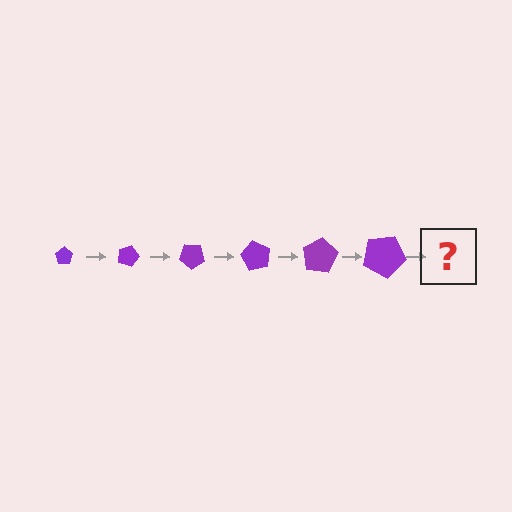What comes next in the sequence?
The next element should be a pentagon, larger than the previous one and rotated 120 degrees from the start.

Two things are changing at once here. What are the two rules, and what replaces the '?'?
The two rules are that the pentagon grows larger each step and it rotates 20 degrees each step. The '?' should be a pentagon, larger than the previous one and rotated 120 degrees from the start.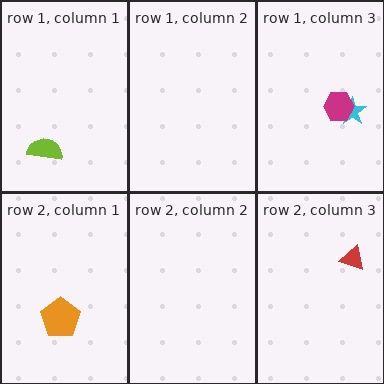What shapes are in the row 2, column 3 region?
The red triangle.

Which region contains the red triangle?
The row 2, column 3 region.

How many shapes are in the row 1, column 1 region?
1.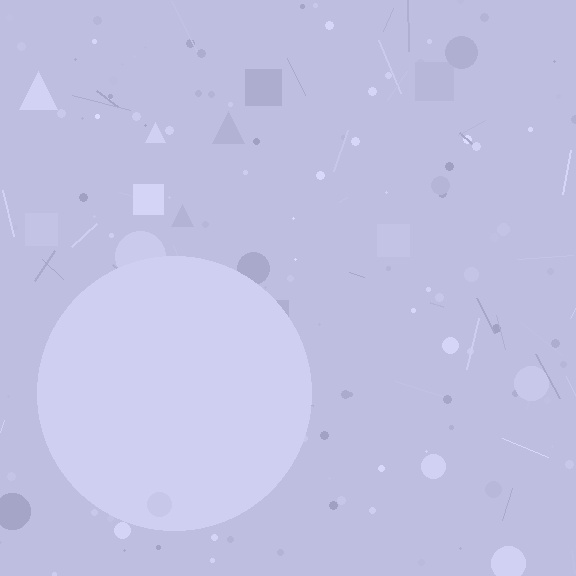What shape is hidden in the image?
A circle is hidden in the image.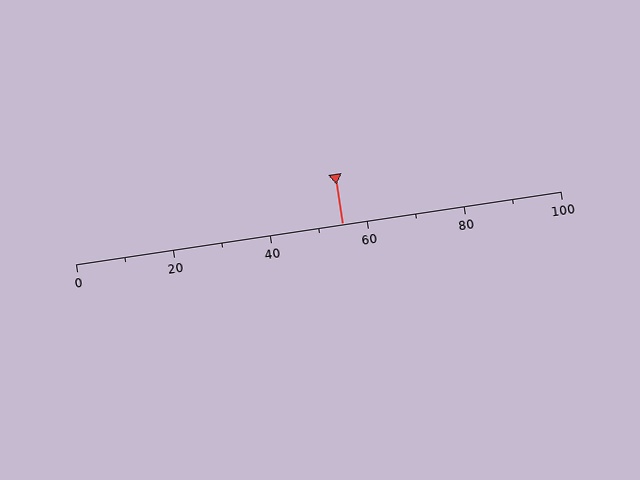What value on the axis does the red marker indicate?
The marker indicates approximately 55.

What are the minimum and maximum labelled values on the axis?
The axis runs from 0 to 100.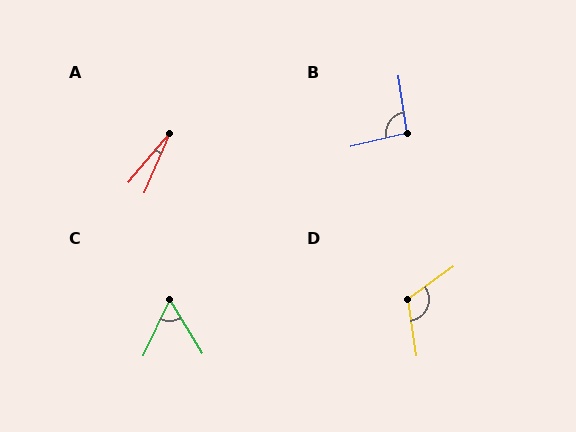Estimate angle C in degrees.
Approximately 56 degrees.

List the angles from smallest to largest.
A (17°), C (56°), B (95°), D (117°).